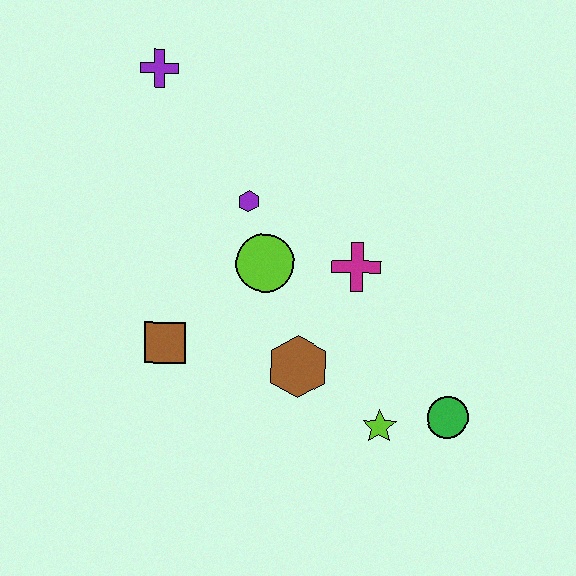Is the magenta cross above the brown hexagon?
Yes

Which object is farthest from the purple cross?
The green circle is farthest from the purple cross.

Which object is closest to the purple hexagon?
The lime circle is closest to the purple hexagon.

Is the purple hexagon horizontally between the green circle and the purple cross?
Yes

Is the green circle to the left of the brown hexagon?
No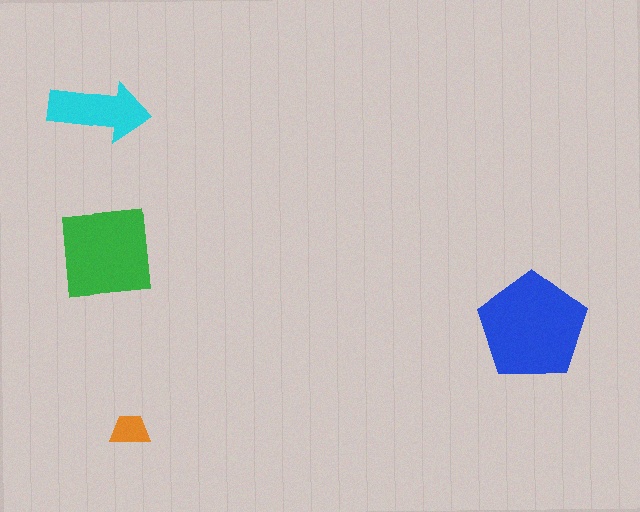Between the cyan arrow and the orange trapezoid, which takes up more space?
The cyan arrow.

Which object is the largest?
The blue pentagon.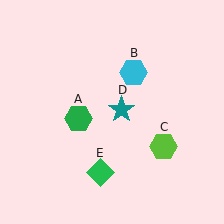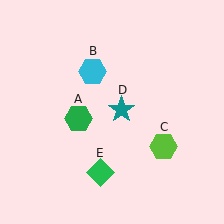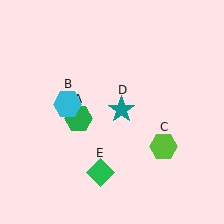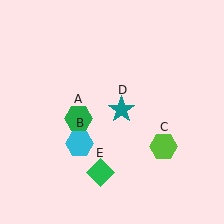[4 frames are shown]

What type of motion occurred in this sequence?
The cyan hexagon (object B) rotated counterclockwise around the center of the scene.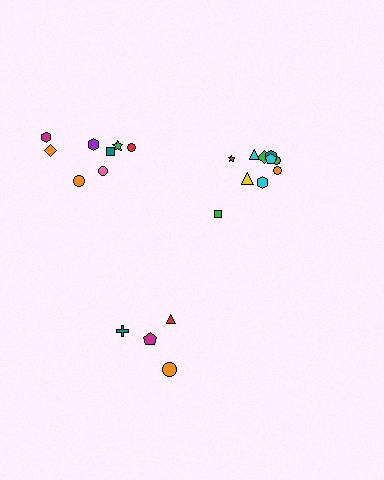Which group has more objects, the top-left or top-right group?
The top-right group.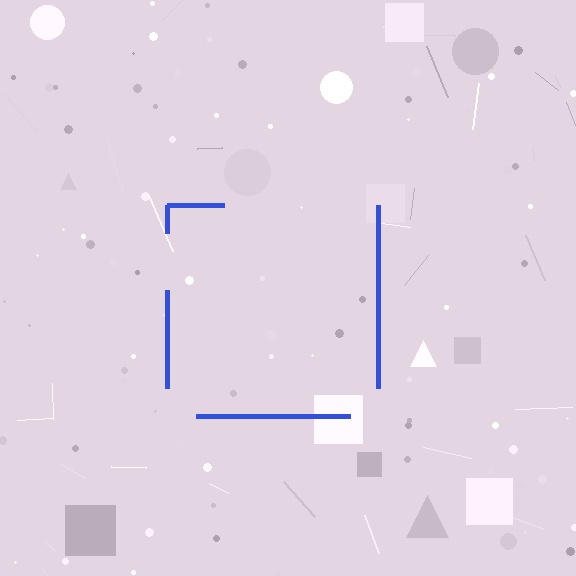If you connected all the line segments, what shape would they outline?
They would outline a square.